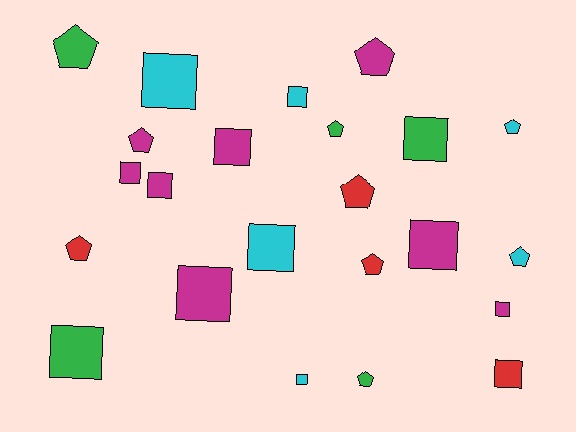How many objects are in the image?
There are 23 objects.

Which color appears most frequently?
Magenta, with 8 objects.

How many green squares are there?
There are 2 green squares.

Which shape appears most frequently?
Square, with 13 objects.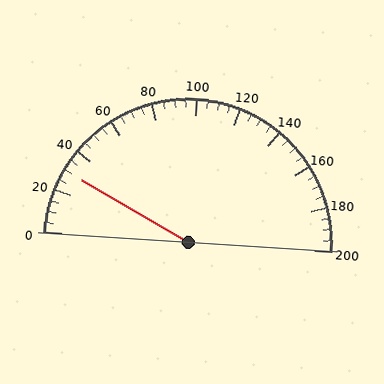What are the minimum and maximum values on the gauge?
The gauge ranges from 0 to 200.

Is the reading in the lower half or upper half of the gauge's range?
The reading is in the lower half of the range (0 to 200).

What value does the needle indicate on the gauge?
The needle indicates approximately 30.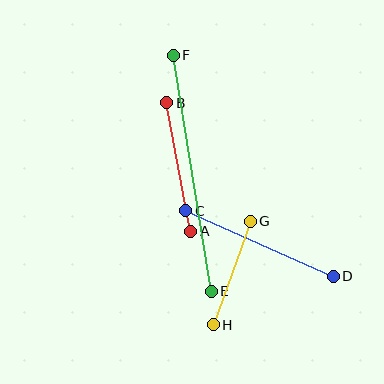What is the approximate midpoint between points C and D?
The midpoint is at approximately (260, 244) pixels.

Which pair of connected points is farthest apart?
Points E and F are farthest apart.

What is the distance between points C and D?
The distance is approximately 161 pixels.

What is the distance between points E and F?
The distance is approximately 239 pixels.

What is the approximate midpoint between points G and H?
The midpoint is at approximately (232, 273) pixels.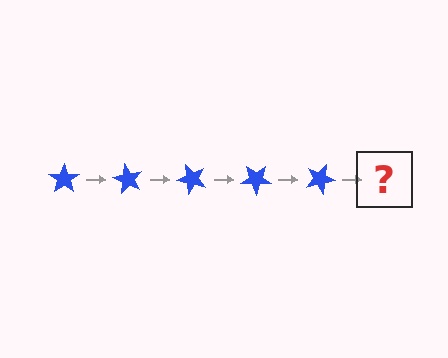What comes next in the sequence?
The next element should be a blue star rotated 300 degrees.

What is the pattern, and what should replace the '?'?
The pattern is that the star rotates 60 degrees each step. The '?' should be a blue star rotated 300 degrees.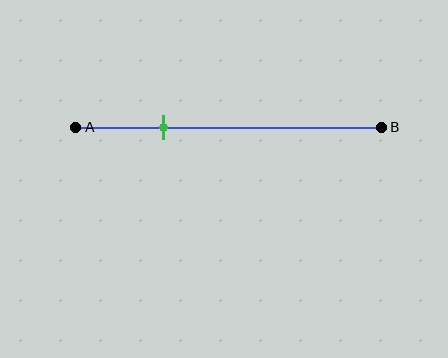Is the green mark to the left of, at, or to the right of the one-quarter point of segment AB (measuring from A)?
The green mark is to the right of the one-quarter point of segment AB.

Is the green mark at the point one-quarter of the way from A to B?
No, the mark is at about 30% from A, not at the 25% one-quarter point.